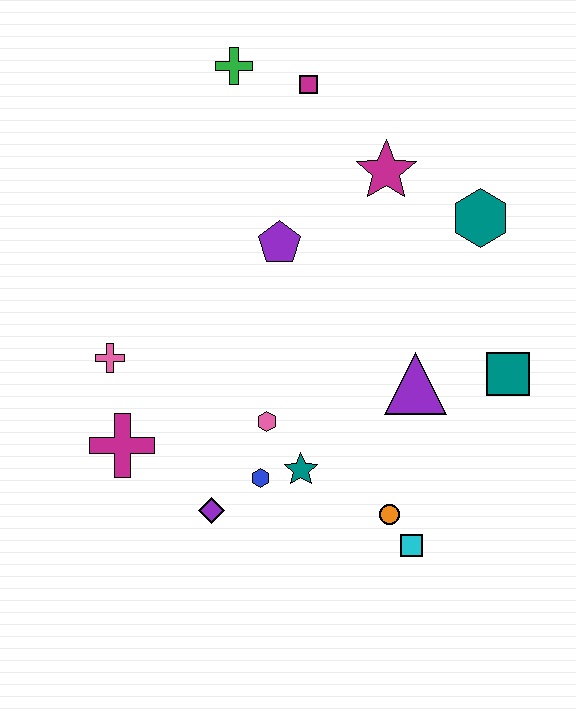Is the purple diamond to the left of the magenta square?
Yes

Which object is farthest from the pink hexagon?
The green cross is farthest from the pink hexagon.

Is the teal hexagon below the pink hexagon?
No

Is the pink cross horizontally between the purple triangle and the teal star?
No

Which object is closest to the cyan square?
The orange circle is closest to the cyan square.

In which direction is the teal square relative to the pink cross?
The teal square is to the right of the pink cross.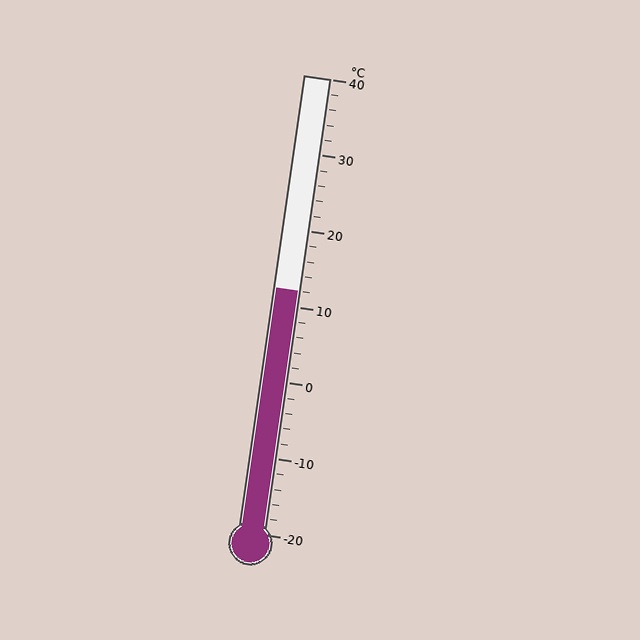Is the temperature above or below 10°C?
The temperature is above 10°C.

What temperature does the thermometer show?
The thermometer shows approximately 12°C.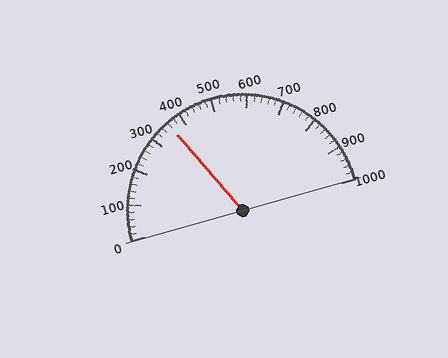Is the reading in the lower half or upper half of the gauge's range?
The reading is in the lower half of the range (0 to 1000).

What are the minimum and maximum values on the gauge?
The gauge ranges from 0 to 1000.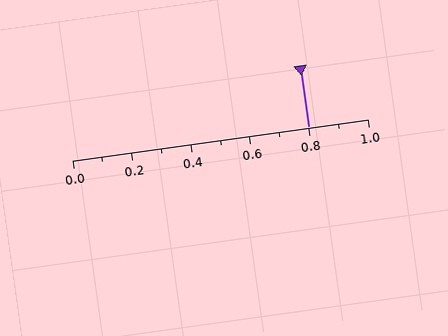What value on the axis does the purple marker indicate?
The marker indicates approximately 0.8.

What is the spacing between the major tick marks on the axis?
The major ticks are spaced 0.2 apart.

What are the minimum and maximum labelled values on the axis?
The axis runs from 0.0 to 1.0.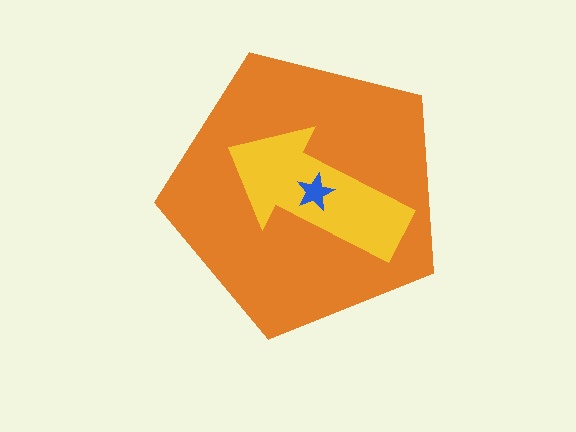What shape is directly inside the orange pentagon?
The yellow arrow.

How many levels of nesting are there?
3.